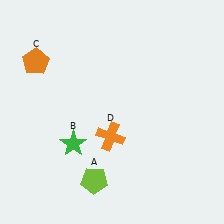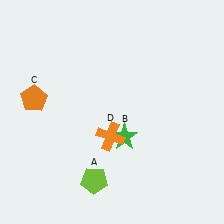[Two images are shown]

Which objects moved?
The objects that moved are: the green star (B), the orange pentagon (C).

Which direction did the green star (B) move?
The green star (B) moved right.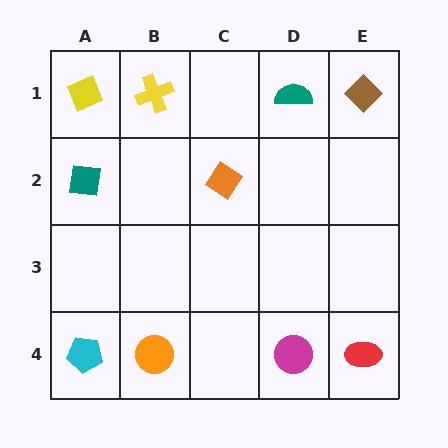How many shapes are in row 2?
2 shapes.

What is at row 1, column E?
A brown diamond.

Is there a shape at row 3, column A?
No, that cell is empty.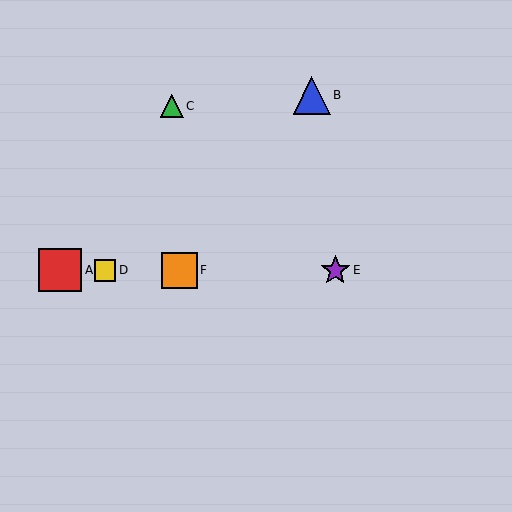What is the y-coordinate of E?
Object E is at y≈270.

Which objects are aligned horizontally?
Objects A, D, E, F are aligned horizontally.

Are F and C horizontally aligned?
No, F is at y≈270 and C is at y≈106.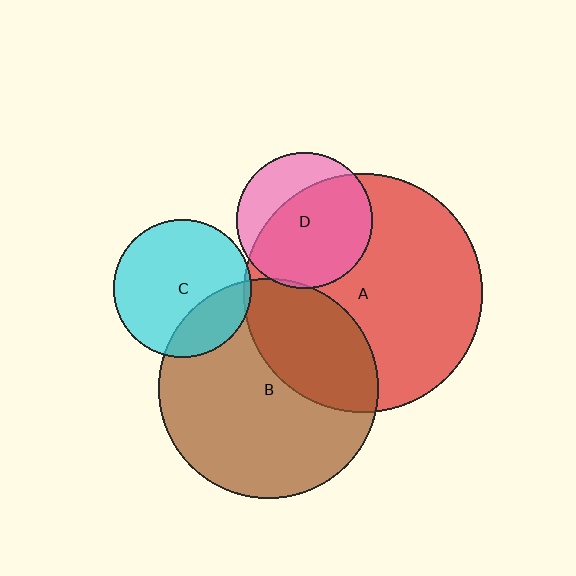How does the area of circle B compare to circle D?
Approximately 2.6 times.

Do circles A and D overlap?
Yes.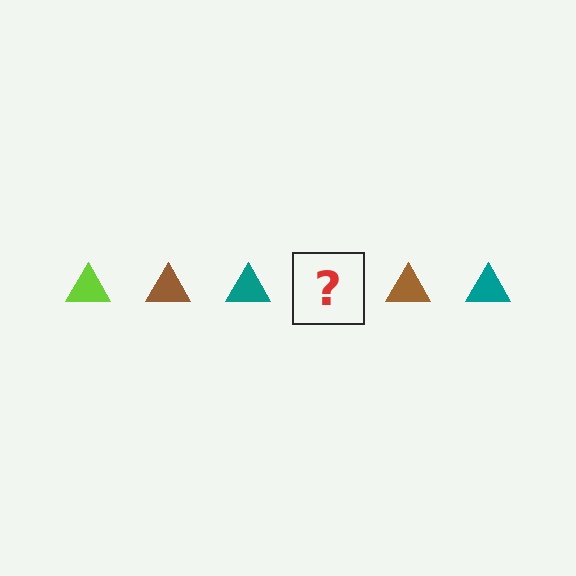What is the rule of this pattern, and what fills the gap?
The rule is that the pattern cycles through lime, brown, teal triangles. The gap should be filled with a lime triangle.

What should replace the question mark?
The question mark should be replaced with a lime triangle.